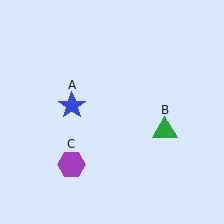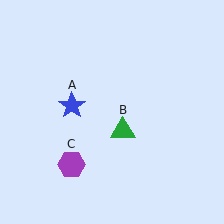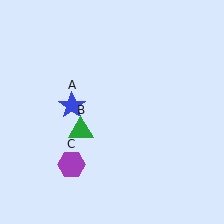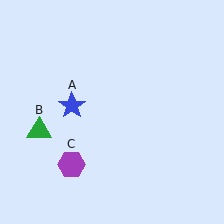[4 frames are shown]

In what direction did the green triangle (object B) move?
The green triangle (object B) moved left.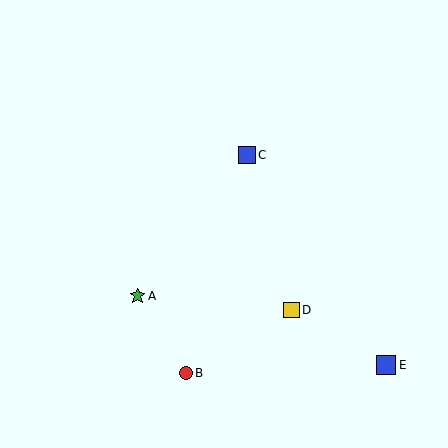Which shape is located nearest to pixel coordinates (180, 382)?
The red circle (labeled B) at (186, 373) is nearest to that location.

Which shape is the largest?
The blue square (labeled E) is the largest.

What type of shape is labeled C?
Shape C is a blue square.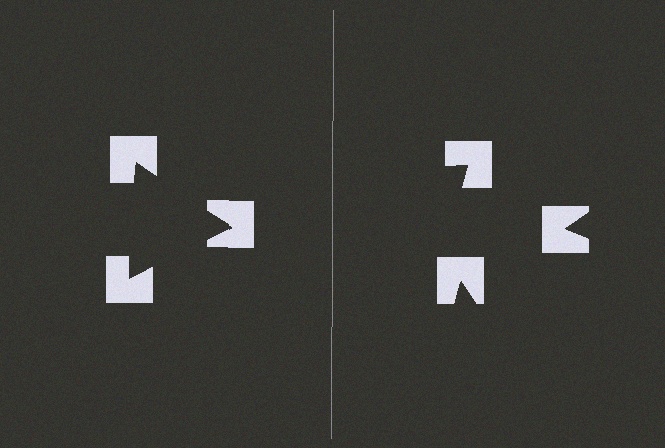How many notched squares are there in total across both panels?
6 — 3 on each side.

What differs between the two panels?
The notched squares are positioned identically on both sides; only the wedge orientations differ. On the left they align to a triangle; on the right they are misaligned.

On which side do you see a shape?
An illusory triangle appears on the left side. On the right side the wedge cuts are rotated, so no coherent shape forms.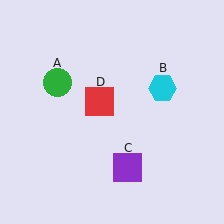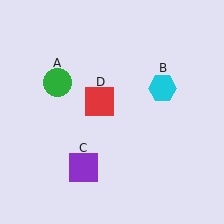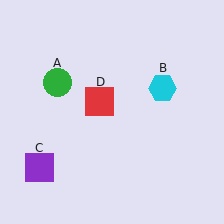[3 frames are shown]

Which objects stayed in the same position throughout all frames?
Green circle (object A) and cyan hexagon (object B) and red square (object D) remained stationary.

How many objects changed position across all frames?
1 object changed position: purple square (object C).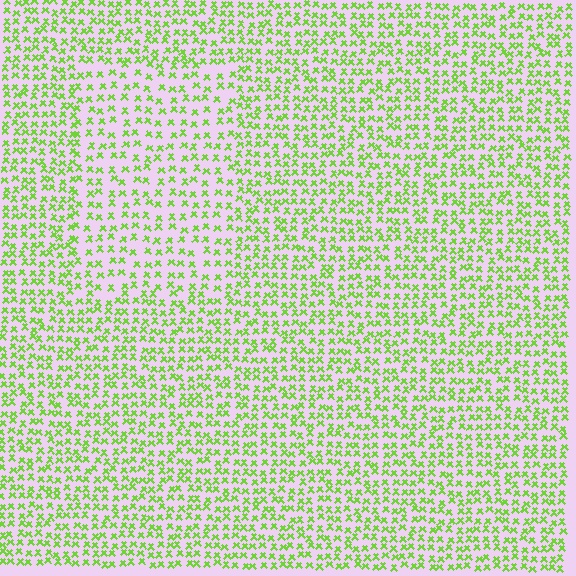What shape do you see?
I see a rectangle.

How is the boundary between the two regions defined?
The boundary is defined by a change in element density (approximately 1.6x ratio). All elements are the same color, size, and shape.